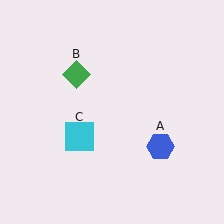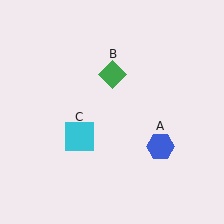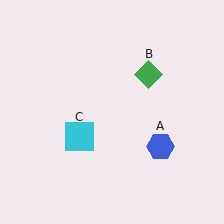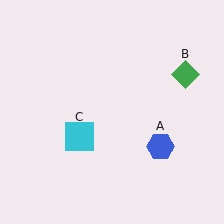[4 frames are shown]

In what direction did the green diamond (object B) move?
The green diamond (object B) moved right.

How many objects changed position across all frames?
1 object changed position: green diamond (object B).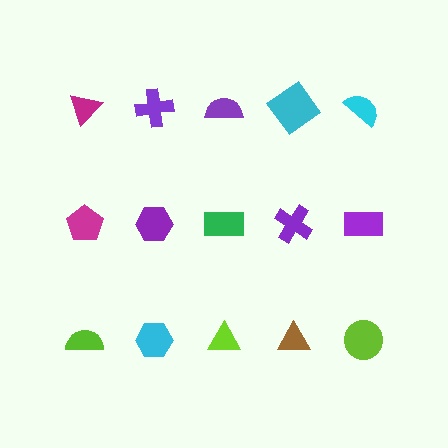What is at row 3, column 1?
A lime semicircle.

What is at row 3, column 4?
A brown triangle.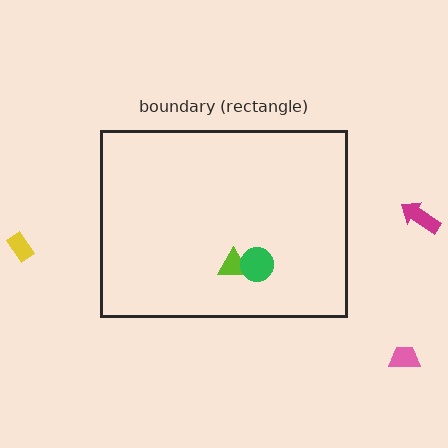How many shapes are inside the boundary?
2 inside, 3 outside.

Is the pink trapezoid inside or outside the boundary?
Outside.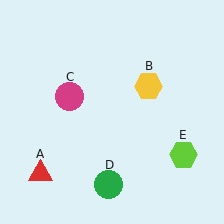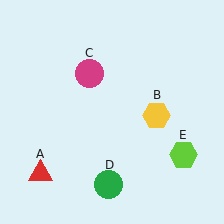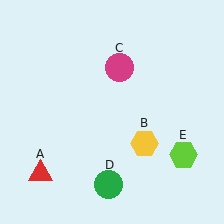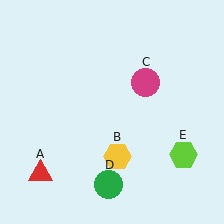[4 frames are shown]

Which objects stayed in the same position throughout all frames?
Red triangle (object A) and green circle (object D) and lime hexagon (object E) remained stationary.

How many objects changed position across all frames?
2 objects changed position: yellow hexagon (object B), magenta circle (object C).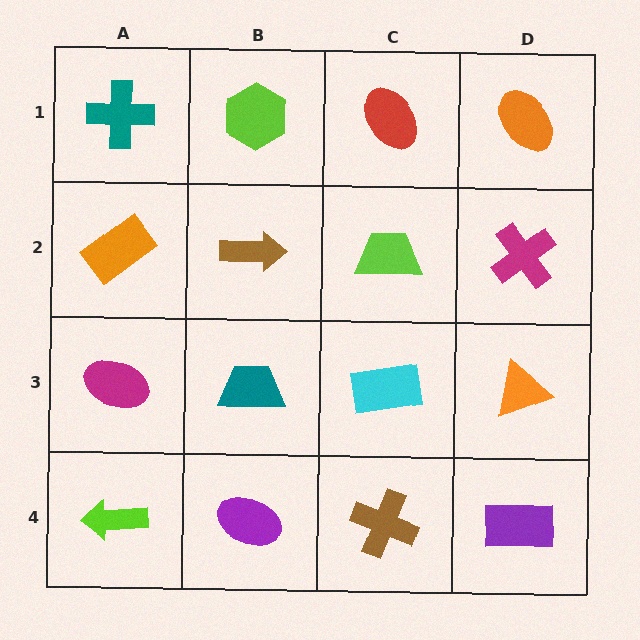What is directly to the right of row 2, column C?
A magenta cross.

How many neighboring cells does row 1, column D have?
2.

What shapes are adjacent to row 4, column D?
An orange triangle (row 3, column D), a brown cross (row 4, column C).